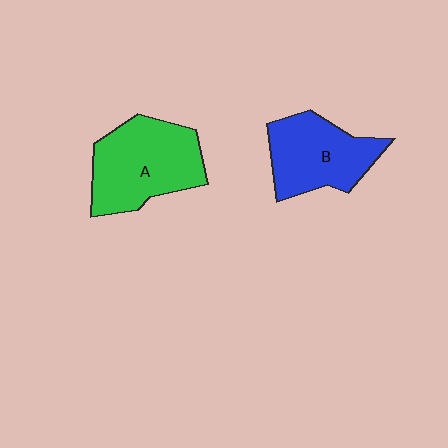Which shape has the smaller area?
Shape B (blue).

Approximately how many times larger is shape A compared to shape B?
Approximately 1.2 times.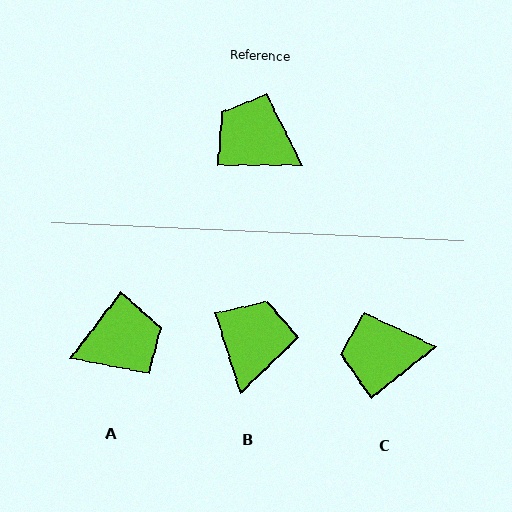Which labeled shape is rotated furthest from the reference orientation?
A, about 127 degrees away.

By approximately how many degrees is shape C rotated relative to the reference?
Approximately 39 degrees counter-clockwise.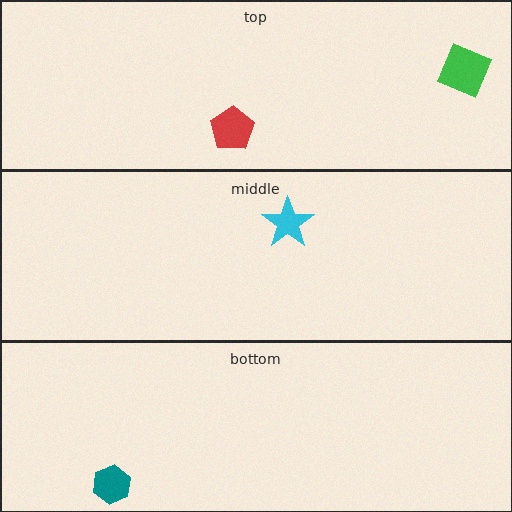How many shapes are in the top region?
2.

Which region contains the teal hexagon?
The bottom region.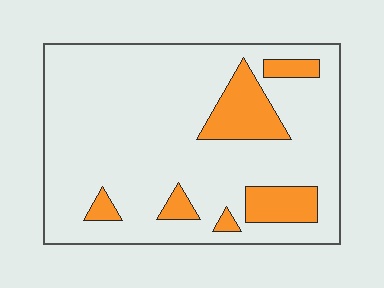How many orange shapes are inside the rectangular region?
6.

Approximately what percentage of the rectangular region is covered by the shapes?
Approximately 15%.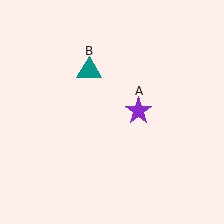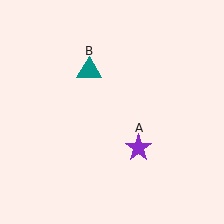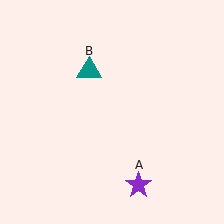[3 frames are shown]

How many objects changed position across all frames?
1 object changed position: purple star (object A).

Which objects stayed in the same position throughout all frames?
Teal triangle (object B) remained stationary.